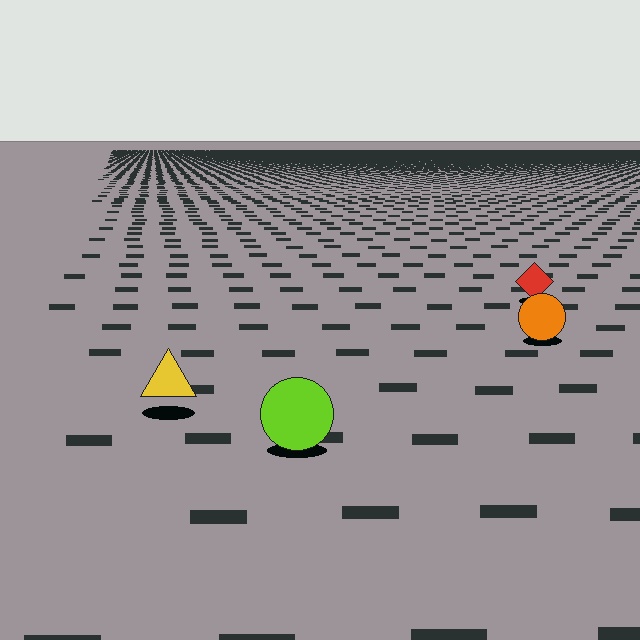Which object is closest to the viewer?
The lime circle is closest. The texture marks near it are larger and more spread out.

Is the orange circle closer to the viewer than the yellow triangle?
No. The yellow triangle is closer — you can tell from the texture gradient: the ground texture is coarser near it.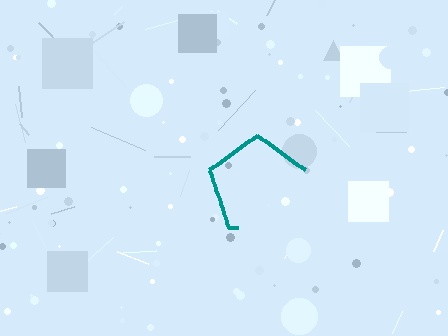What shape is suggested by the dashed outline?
The dashed outline suggests a pentagon.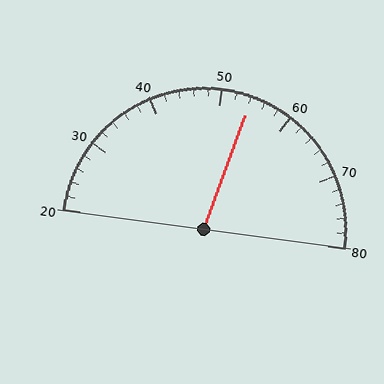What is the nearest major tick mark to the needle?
The nearest major tick mark is 50.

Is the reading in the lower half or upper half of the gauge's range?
The reading is in the upper half of the range (20 to 80).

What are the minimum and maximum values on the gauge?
The gauge ranges from 20 to 80.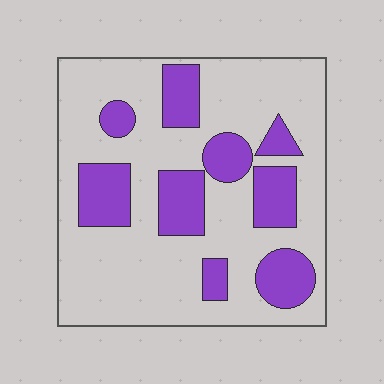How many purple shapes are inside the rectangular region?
9.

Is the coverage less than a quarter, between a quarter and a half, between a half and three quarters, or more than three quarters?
Between a quarter and a half.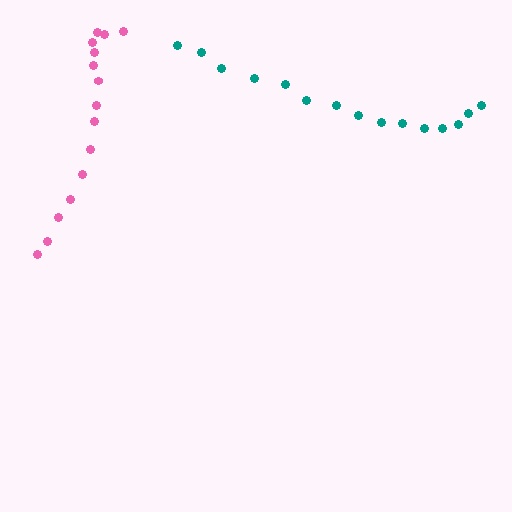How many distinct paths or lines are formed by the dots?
There are 2 distinct paths.